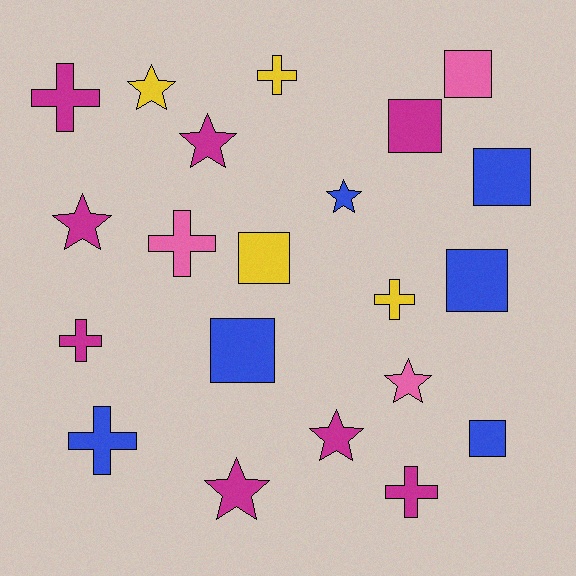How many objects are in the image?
There are 21 objects.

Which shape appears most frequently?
Star, with 7 objects.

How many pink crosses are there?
There is 1 pink cross.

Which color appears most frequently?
Magenta, with 8 objects.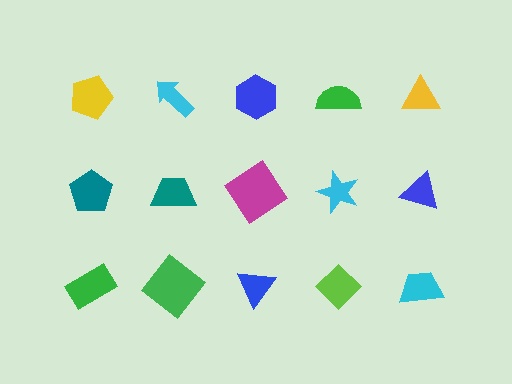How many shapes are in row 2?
5 shapes.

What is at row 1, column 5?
A yellow triangle.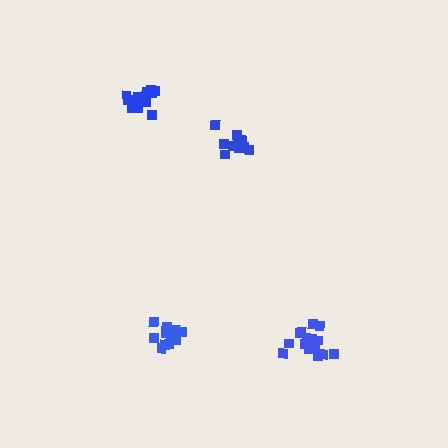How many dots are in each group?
Group 1: 14 dots, Group 2: 15 dots, Group 3: 18 dots, Group 4: 12 dots (59 total).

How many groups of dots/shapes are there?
There are 4 groups.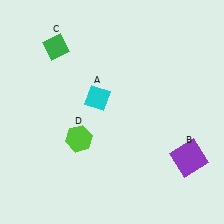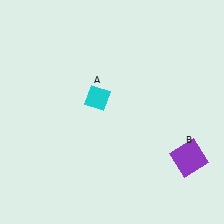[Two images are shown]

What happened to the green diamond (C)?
The green diamond (C) was removed in Image 2. It was in the top-left area of Image 1.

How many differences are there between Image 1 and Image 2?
There are 2 differences between the two images.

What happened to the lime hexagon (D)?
The lime hexagon (D) was removed in Image 2. It was in the bottom-left area of Image 1.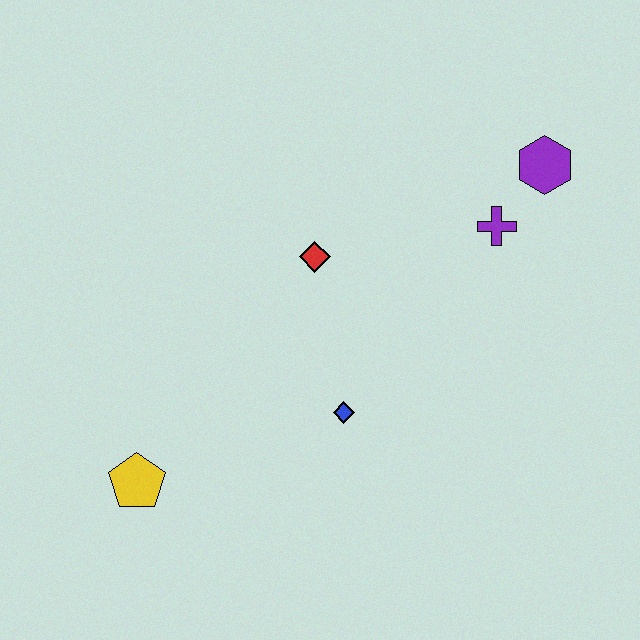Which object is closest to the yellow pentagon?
The blue diamond is closest to the yellow pentagon.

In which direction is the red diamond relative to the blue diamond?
The red diamond is above the blue diamond.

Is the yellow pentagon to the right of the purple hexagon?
No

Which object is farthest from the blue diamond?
The purple hexagon is farthest from the blue diamond.